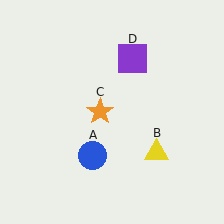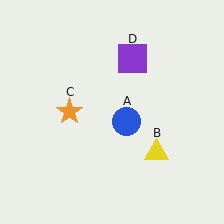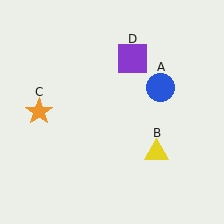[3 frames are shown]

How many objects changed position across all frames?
2 objects changed position: blue circle (object A), orange star (object C).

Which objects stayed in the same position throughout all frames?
Yellow triangle (object B) and purple square (object D) remained stationary.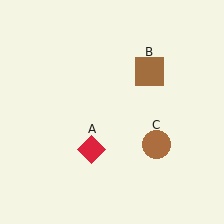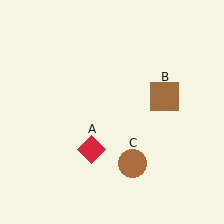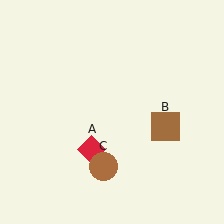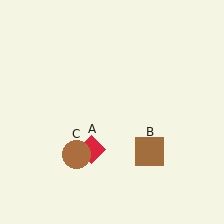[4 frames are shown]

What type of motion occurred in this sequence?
The brown square (object B), brown circle (object C) rotated clockwise around the center of the scene.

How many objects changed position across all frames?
2 objects changed position: brown square (object B), brown circle (object C).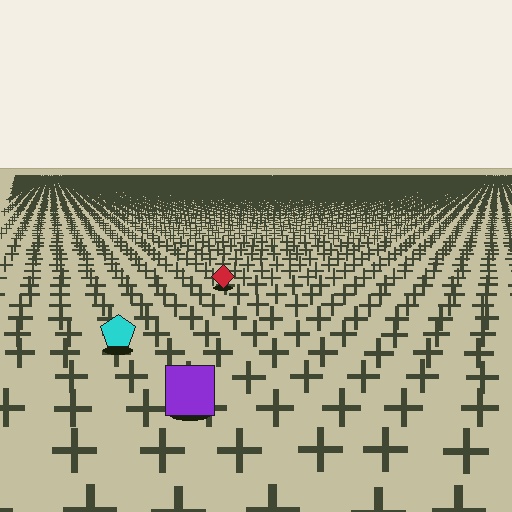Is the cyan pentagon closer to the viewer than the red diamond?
Yes. The cyan pentagon is closer — you can tell from the texture gradient: the ground texture is coarser near it.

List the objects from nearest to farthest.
From nearest to farthest: the purple square, the cyan pentagon, the red diamond.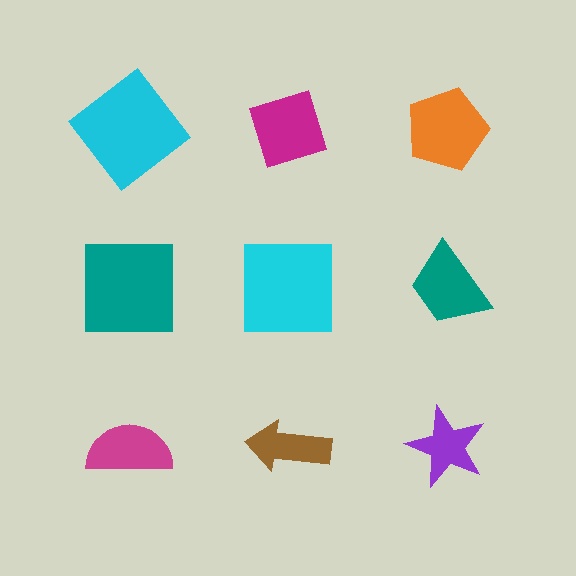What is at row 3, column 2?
A brown arrow.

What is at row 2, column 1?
A teal square.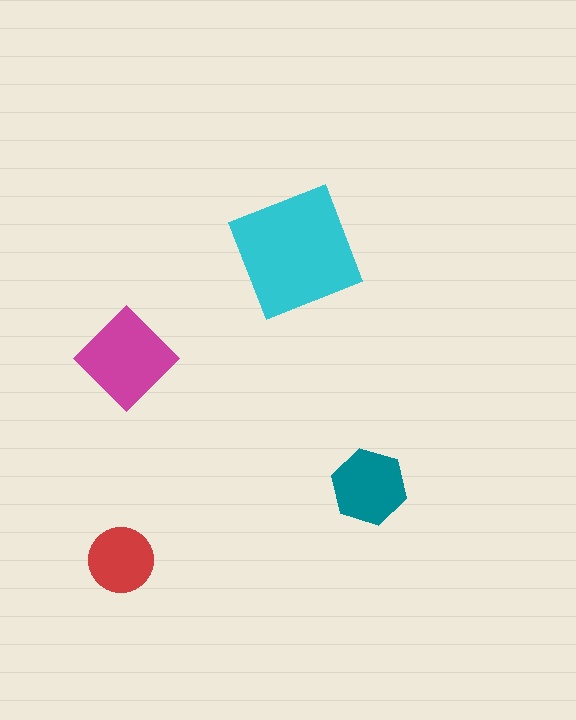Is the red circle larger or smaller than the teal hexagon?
Smaller.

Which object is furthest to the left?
The red circle is leftmost.